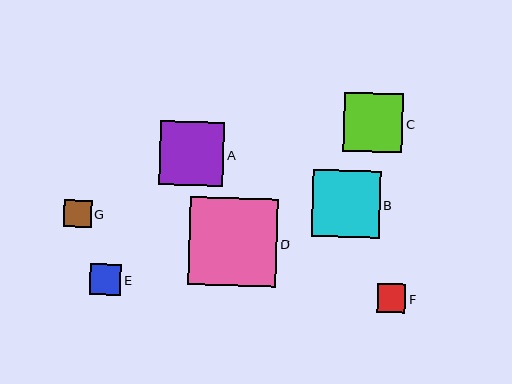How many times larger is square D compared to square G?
Square D is approximately 3.2 times the size of square G.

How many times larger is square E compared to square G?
Square E is approximately 1.1 times the size of square G.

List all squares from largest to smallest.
From largest to smallest: D, B, A, C, E, F, G.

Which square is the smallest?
Square G is the smallest with a size of approximately 28 pixels.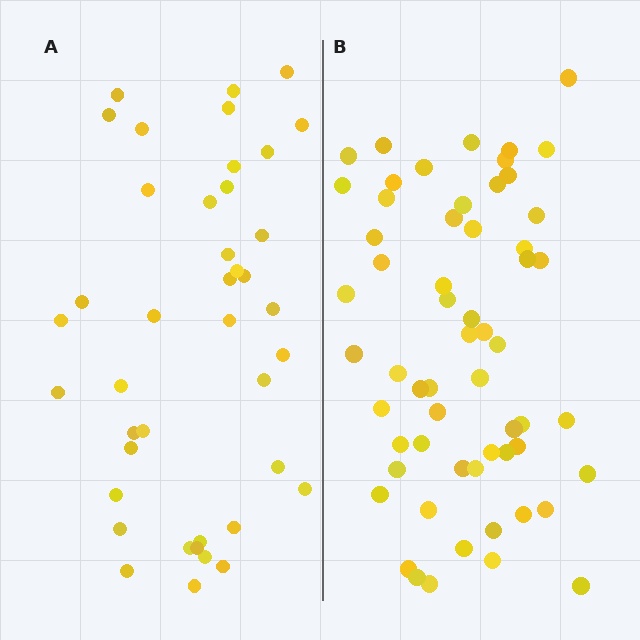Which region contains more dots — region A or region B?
Region B (the right region) has more dots.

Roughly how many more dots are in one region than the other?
Region B has approximately 20 more dots than region A.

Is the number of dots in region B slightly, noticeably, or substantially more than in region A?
Region B has noticeably more, but not dramatically so. The ratio is roughly 1.4 to 1.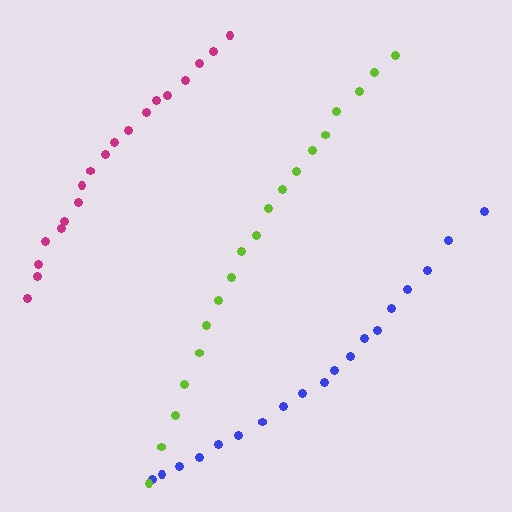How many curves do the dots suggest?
There are 3 distinct paths.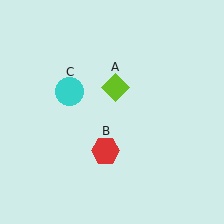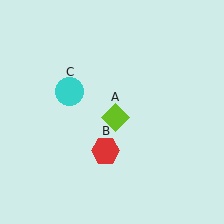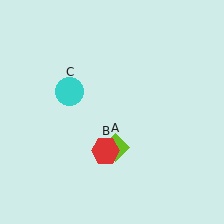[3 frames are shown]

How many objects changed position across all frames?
1 object changed position: lime diamond (object A).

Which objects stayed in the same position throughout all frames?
Red hexagon (object B) and cyan circle (object C) remained stationary.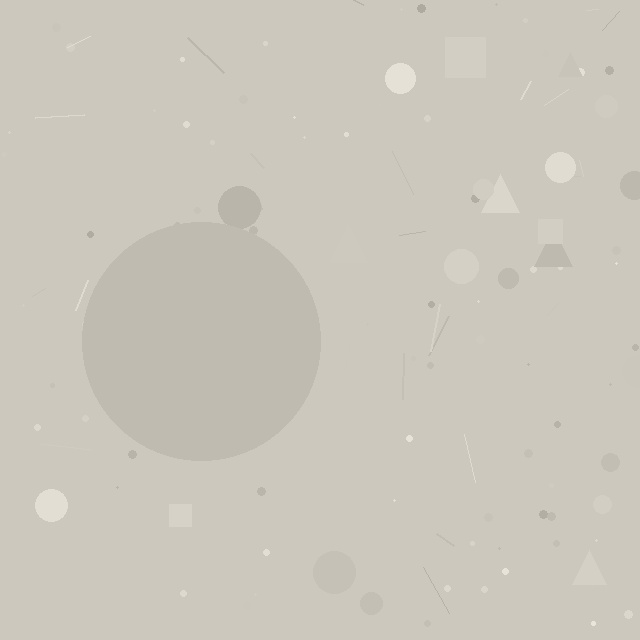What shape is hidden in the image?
A circle is hidden in the image.